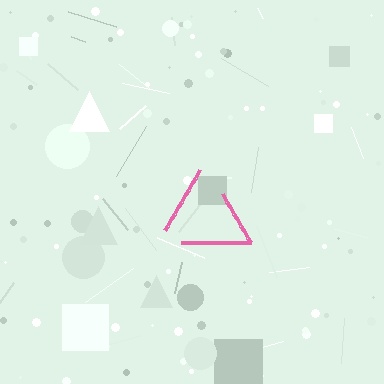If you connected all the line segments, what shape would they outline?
They would outline a triangle.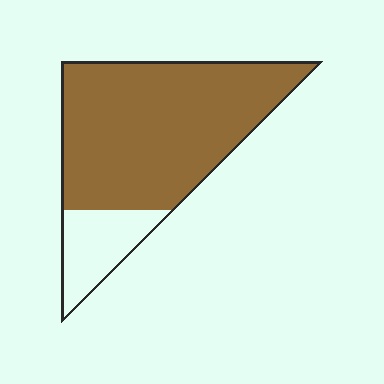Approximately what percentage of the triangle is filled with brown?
Approximately 80%.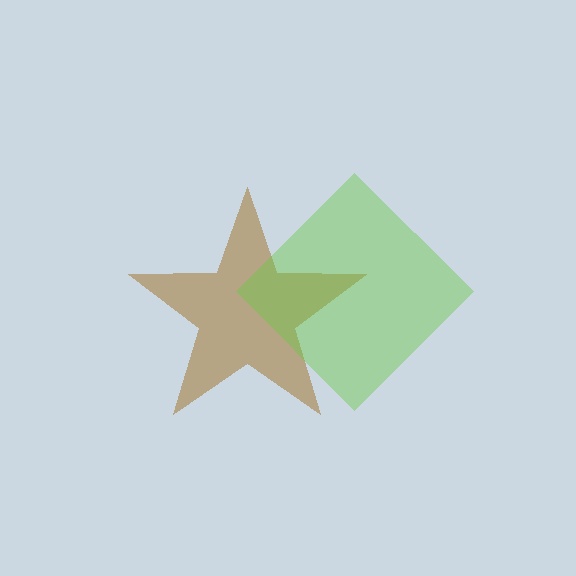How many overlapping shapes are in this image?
There are 2 overlapping shapes in the image.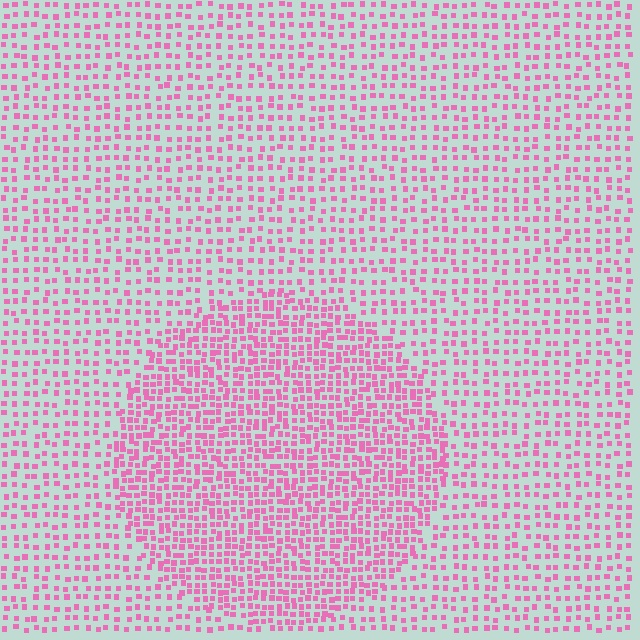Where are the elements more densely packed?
The elements are more densely packed inside the circle boundary.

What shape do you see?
I see a circle.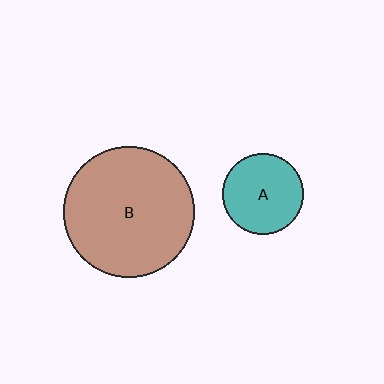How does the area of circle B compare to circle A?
Approximately 2.6 times.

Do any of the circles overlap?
No, none of the circles overlap.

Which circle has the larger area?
Circle B (brown).